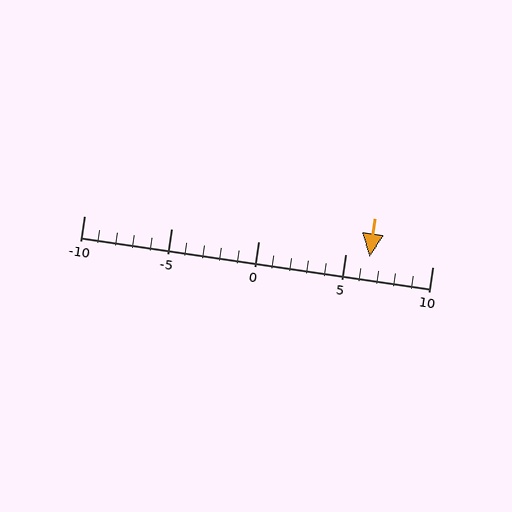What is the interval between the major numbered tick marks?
The major tick marks are spaced 5 units apart.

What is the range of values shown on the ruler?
The ruler shows values from -10 to 10.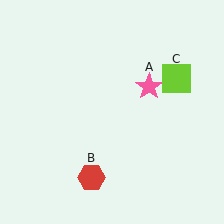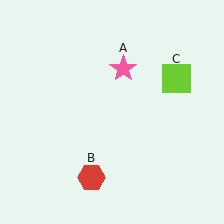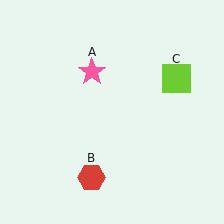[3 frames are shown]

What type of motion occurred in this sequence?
The pink star (object A) rotated counterclockwise around the center of the scene.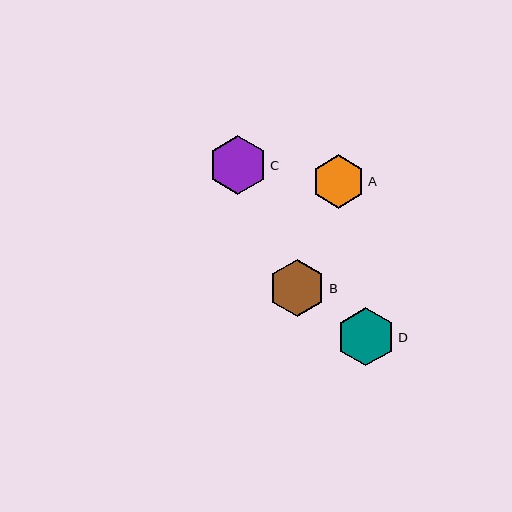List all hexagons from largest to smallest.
From largest to smallest: D, C, B, A.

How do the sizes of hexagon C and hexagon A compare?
Hexagon C and hexagon A are approximately the same size.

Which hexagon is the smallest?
Hexagon A is the smallest with a size of approximately 53 pixels.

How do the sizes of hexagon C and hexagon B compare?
Hexagon C and hexagon B are approximately the same size.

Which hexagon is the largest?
Hexagon D is the largest with a size of approximately 58 pixels.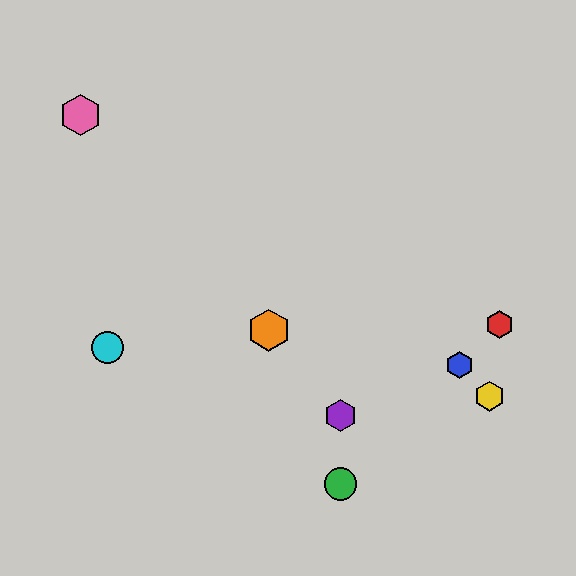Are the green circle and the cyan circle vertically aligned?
No, the green circle is at x≈340 and the cyan circle is at x≈107.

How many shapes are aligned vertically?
2 shapes (the green circle, the purple hexagon) are aligned vertically.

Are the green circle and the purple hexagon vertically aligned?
Yes, both are at x≈340.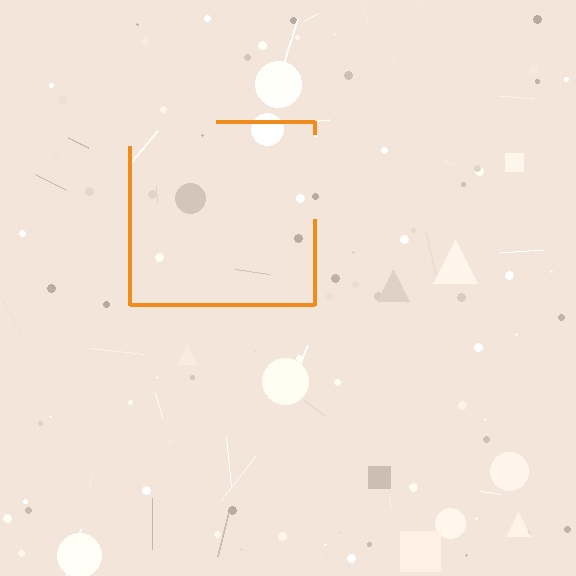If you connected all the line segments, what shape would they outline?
They would outline a square.